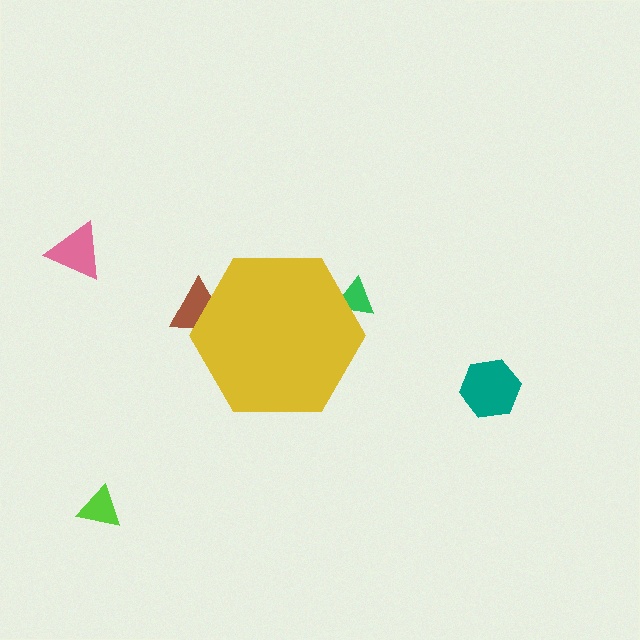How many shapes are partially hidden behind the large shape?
2 shapes are partially hidden.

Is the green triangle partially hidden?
Yes, the green triangle is partially hidden behind the yellow hexagon.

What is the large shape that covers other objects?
A yellow hexagon.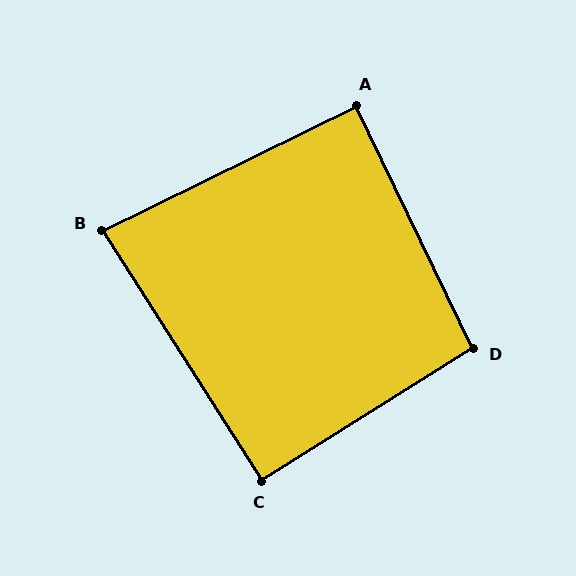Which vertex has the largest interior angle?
D, at approximately 96 degrees.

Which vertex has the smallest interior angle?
B, at approximately 84 degrees.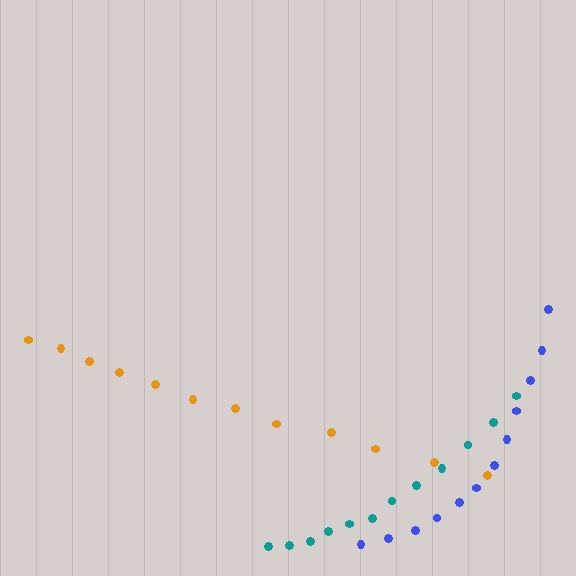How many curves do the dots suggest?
There are 3 distinct paths.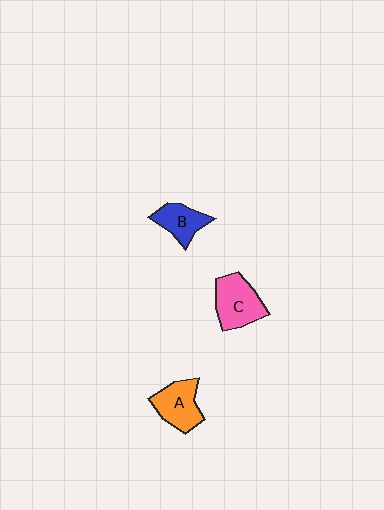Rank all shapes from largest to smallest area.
From largest to smallest: C (pink), A (orange), B (blue).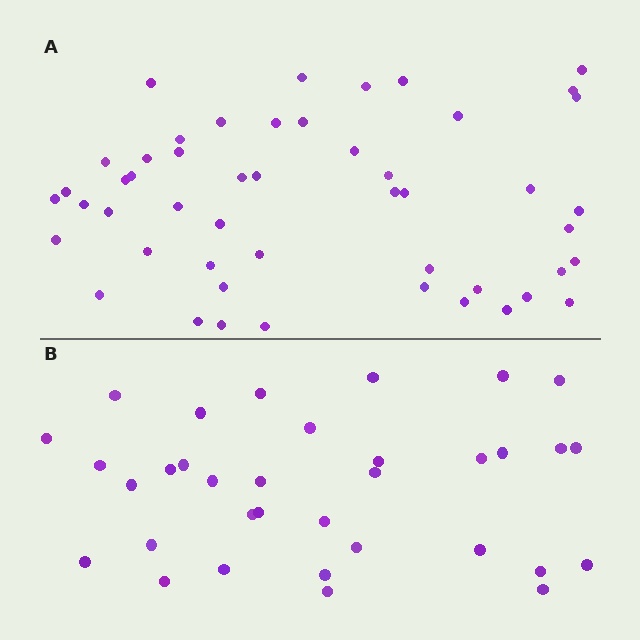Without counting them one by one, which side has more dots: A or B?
Region A (the top region) has more dots.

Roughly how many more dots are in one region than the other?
Region A has approximately 15 more dots than region B.